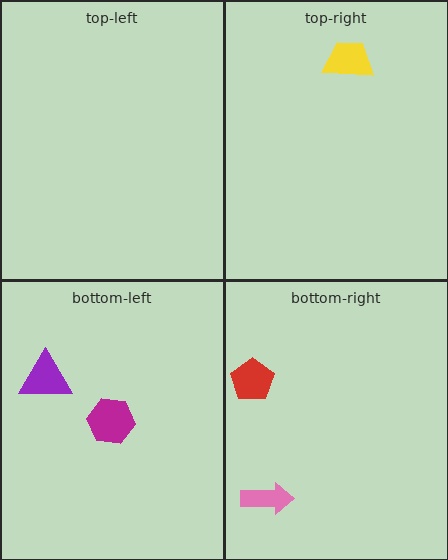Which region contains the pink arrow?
The bottom-right region.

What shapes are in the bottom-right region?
The pink arrow, the red pentagon.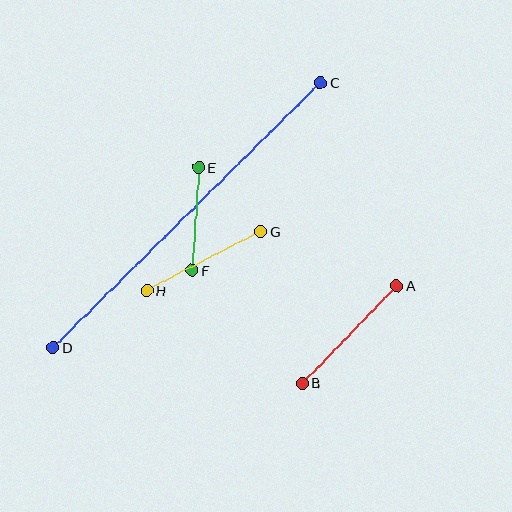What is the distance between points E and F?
The distance is approximately 103 pixels.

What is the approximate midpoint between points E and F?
The midpoint is at approximately (195, 219) pixels.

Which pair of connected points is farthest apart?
Points C and D are farthest apart.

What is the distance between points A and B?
The distance is approximately 136 pixels.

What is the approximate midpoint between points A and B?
The midpoint is at approximately (350, 334) pixels.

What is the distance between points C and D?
The distance is approximately 376 pixels.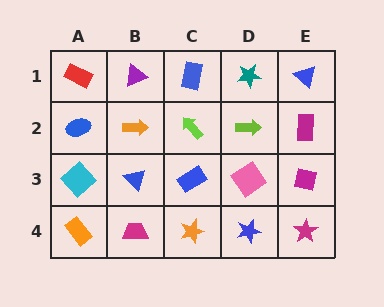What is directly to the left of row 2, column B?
A blue ellipse.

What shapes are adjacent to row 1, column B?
An orange arrow (row 2, column B), a red rectangle (row 1, column A), a blue rectangle (row 1, column C).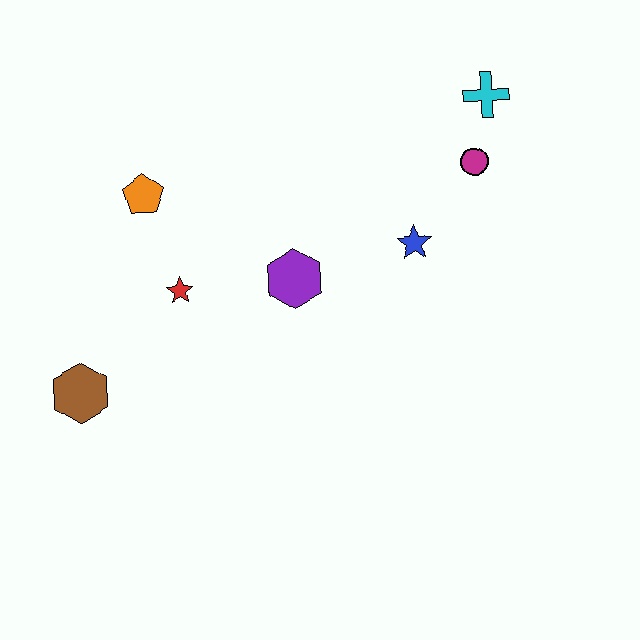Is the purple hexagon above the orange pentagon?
No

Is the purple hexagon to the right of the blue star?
No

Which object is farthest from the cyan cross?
The brown hexagon is farthest from the cyan cross.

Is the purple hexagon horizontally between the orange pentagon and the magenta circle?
Yes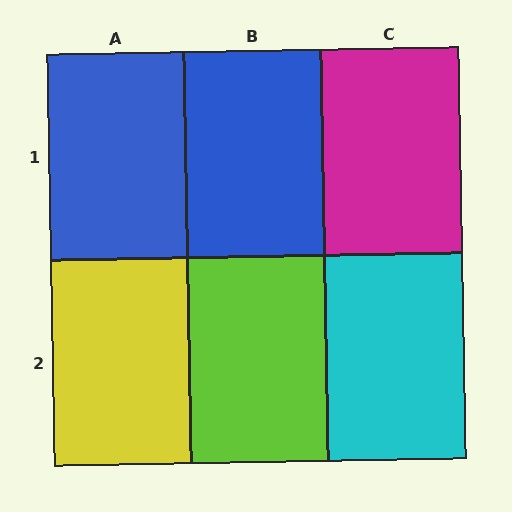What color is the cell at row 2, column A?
Yellow.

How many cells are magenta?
1 cell is magenta.